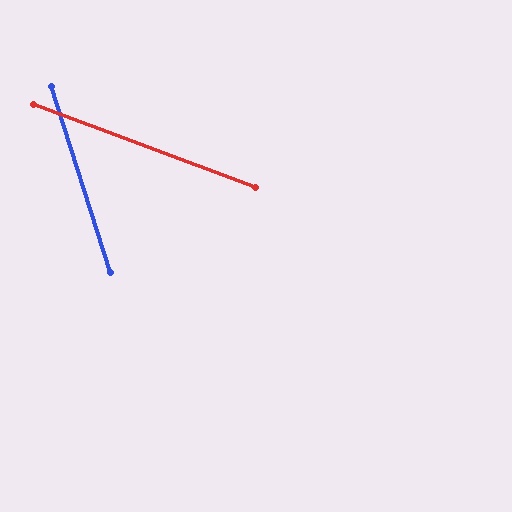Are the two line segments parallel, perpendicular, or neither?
Neither parallel nor perpendicular — they differ by about 52°.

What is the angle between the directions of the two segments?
Approximately 52 degrees.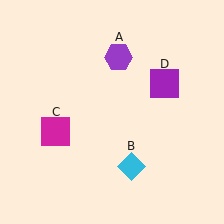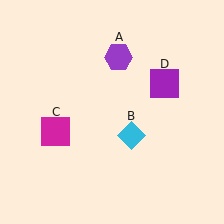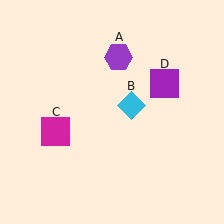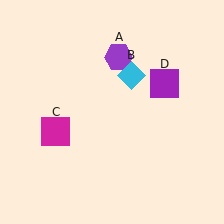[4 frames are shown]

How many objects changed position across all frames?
1 object changed position: cyan diamond (object B).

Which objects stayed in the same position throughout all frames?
Purple hexagon (object A) and magenta square (object C) and purple square (object D) remained stationary.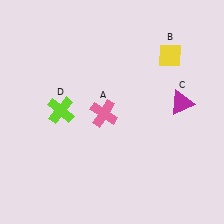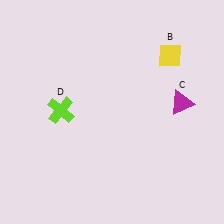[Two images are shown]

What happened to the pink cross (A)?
The pink cross (A) was removed in Image 2. It was in the bottom-left area of Image 1.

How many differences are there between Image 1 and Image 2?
There is 1 difference between the two images.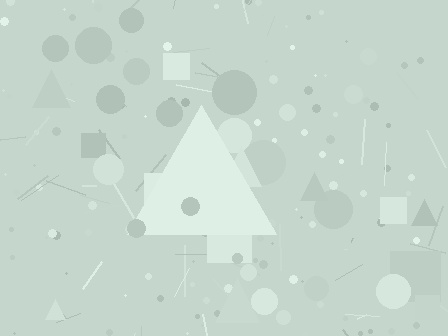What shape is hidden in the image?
A triangle is hidden in the image.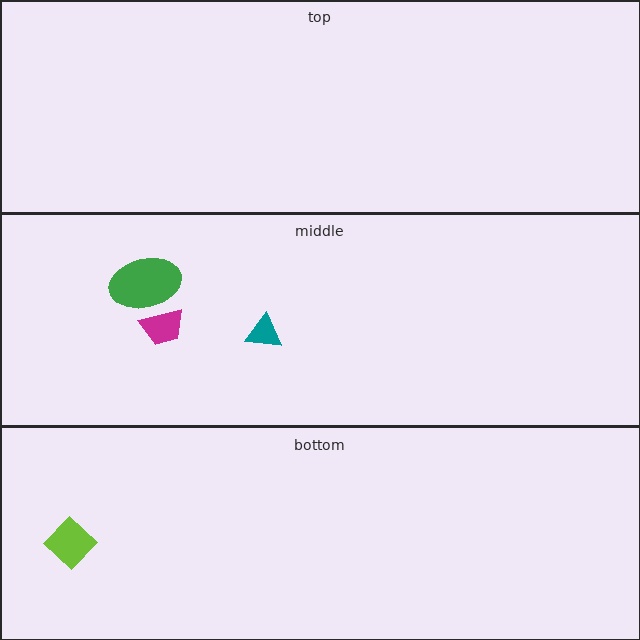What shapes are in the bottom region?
The lime diamond.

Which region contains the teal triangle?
The middle region.